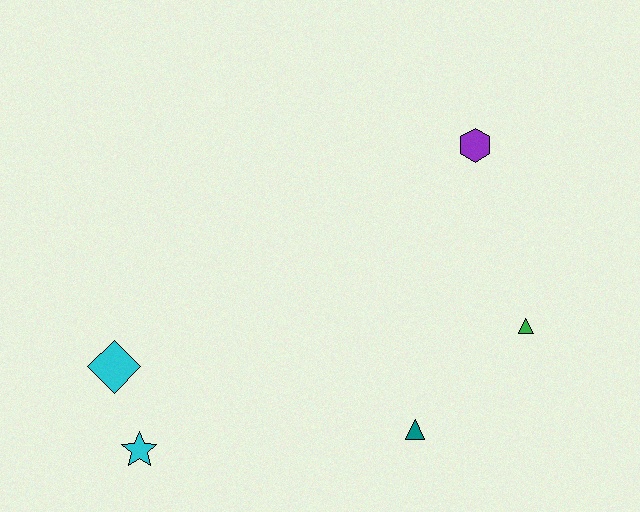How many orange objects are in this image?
There are no orange objects.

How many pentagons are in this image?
There are no pentagons.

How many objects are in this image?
There are 5 objects.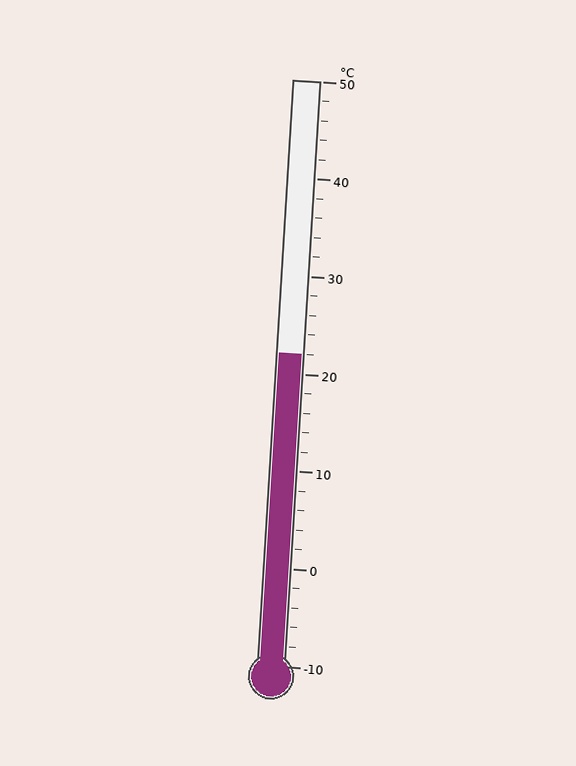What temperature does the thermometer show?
The thermometer shows approximately 22°C.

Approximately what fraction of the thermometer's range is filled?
The thermometer is filled to approximately 55% of its range.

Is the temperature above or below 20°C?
The temperature is above 20°C.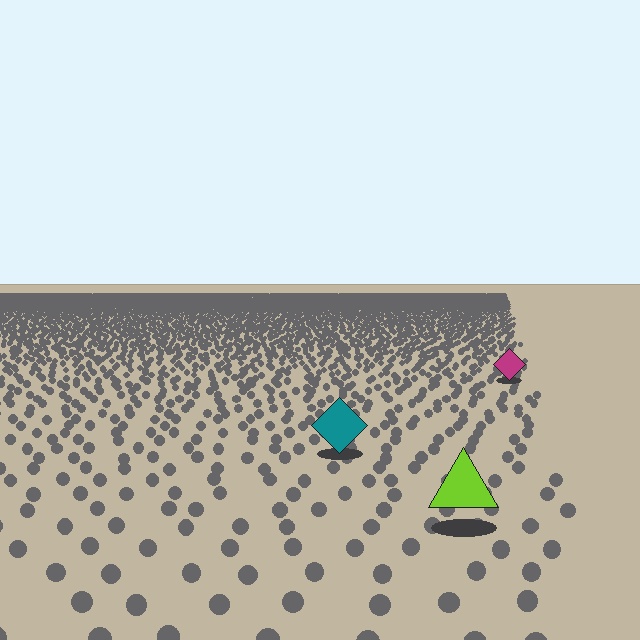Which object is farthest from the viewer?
The magenta diamond is farthest from the viewer. It appears smaller and the ground texture around it is denser.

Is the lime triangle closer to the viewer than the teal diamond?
Yes. The lime triangle is closer — you can tell from the texture gradient: the ground texture is coarser near it.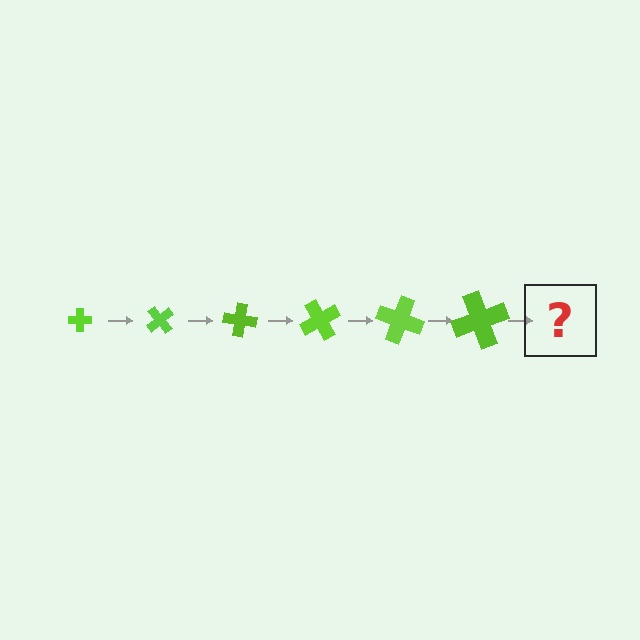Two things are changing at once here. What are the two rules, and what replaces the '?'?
The two rules are that the cross grows larger each step and it rotates 50 degrees each step. The '?' should be a cross, larger than the previous one and rotated 300 degrees from the start.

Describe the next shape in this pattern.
It should be a cross, larger than the previous one and rotated 300 degrees from the start.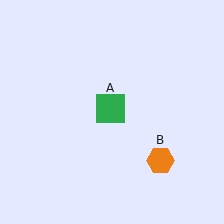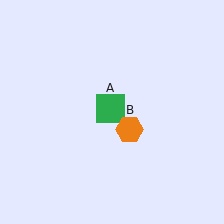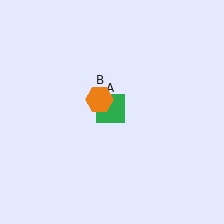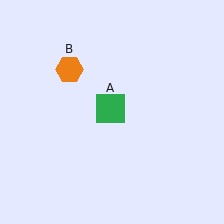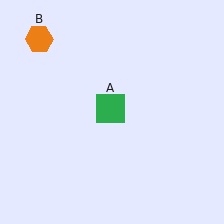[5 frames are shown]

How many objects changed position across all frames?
1 object changed position: orange hexagon (object B).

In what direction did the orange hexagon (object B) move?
The orange hexagon (object B) moved up and to the left.